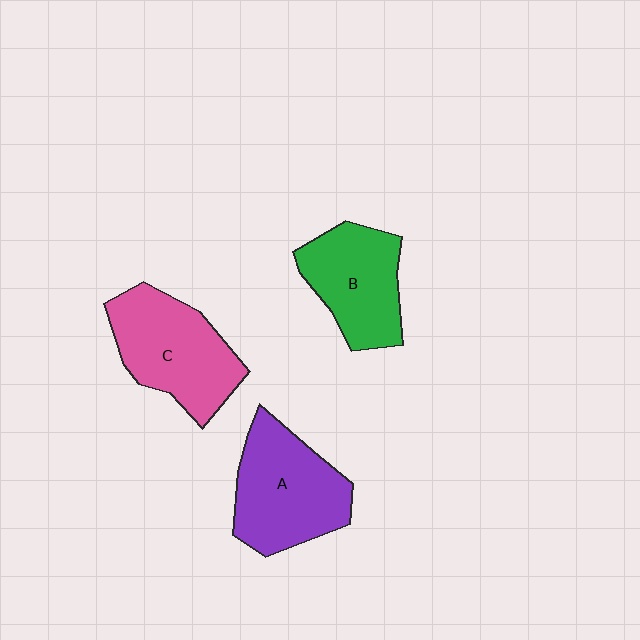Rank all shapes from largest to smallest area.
From largest to smallest: A (purple), C (pink), B (green).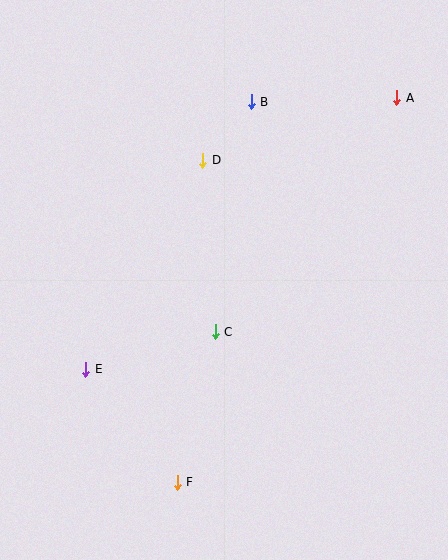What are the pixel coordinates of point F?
Point F is at (177, 483).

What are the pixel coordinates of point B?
Point B is at (251, 102).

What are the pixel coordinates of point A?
Point A is at (397, 98).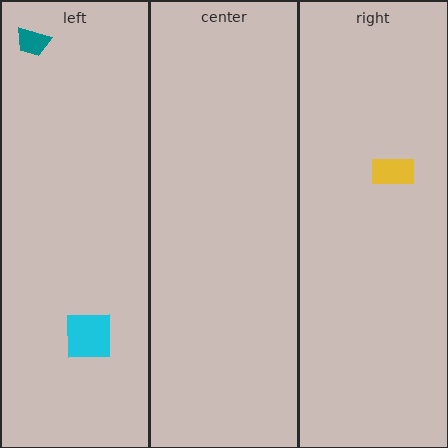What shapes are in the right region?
The yellow rectangle.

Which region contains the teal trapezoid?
The left region.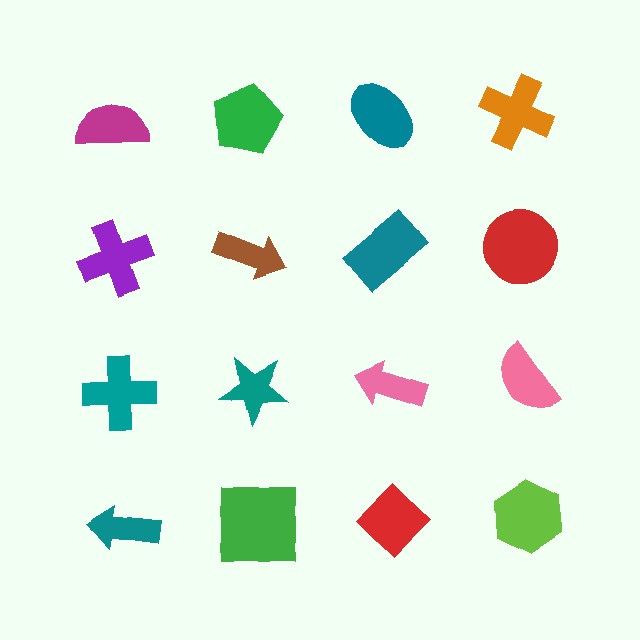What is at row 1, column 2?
A green pentagon.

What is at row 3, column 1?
A teal cross.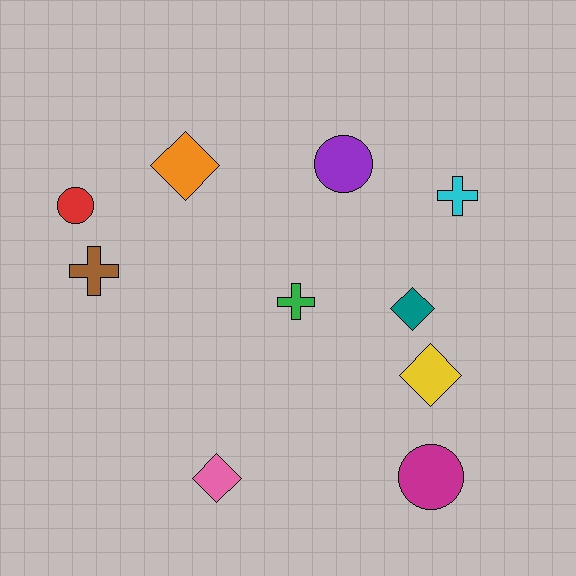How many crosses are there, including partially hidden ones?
There are 3 crosses.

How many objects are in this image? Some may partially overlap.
There are 10 objects.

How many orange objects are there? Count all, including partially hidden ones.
There is 1 orange object.